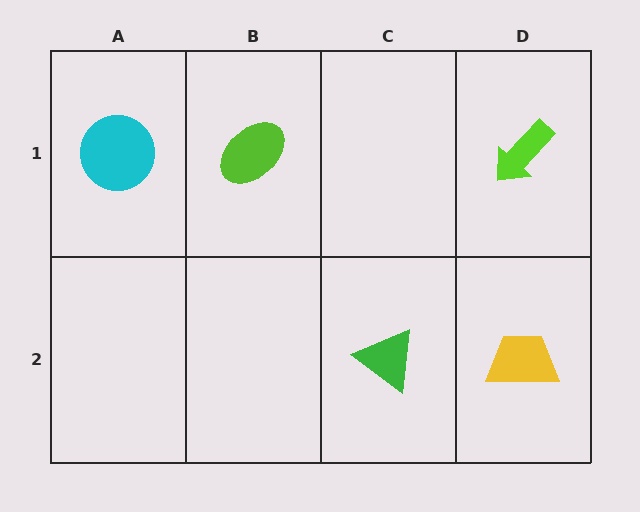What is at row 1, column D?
A lime arrow.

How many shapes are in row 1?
3 shapes.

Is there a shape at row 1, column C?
No, that cell is empty.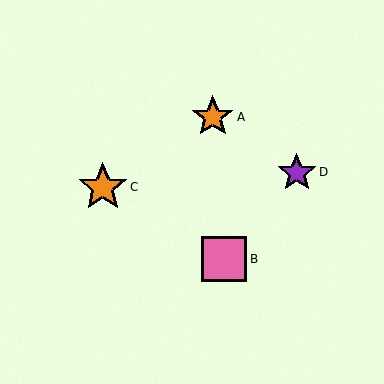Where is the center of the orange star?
The center of the orange star is at (103, 187).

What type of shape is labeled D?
Shape D is a purple star.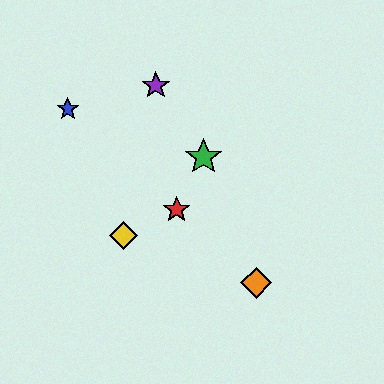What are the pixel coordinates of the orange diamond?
The orange diamond is at (256, 283).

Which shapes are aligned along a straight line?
The red star, the blue star, the orange diamond are aligned along a straight line.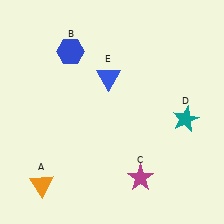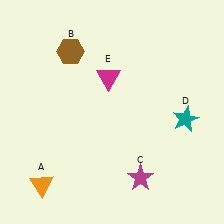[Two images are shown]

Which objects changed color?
B changed from blue to brown. E changed from blue to magenta.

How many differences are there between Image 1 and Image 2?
There are 2 differences between the two images.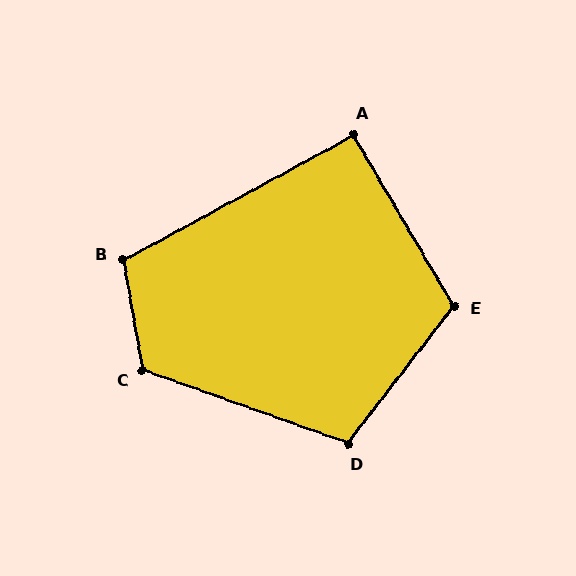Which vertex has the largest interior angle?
C, at approximately 120 degrees.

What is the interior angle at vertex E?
Approximately 112 degrees (obtuse).